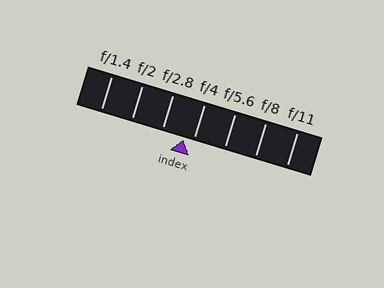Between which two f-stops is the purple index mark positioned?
The index mark is between f/2.8 and f/4.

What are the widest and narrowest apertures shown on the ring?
The widest aperture shown is f/1.4 and the narrowest is f/11.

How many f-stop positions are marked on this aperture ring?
There are 7 f-stop positions marked.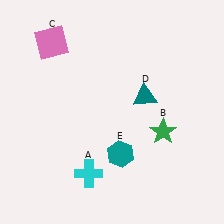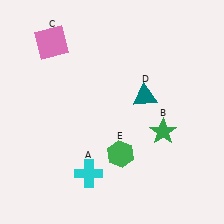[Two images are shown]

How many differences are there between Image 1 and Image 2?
There is 1 difference between the two images.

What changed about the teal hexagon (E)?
In Image 1, E is teal. In Image 2, it changed to green.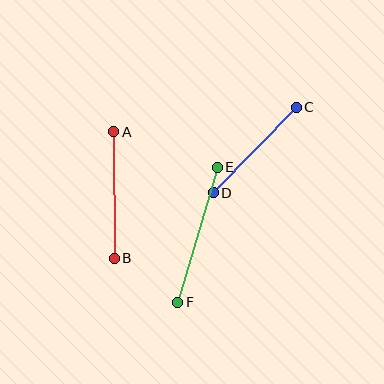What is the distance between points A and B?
The distance is approximately 127 pixels.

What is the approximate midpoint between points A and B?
The midpoint is at approximately (114, 195) pixels.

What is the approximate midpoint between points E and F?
The midpoint is at approximately (198, 235) pixels.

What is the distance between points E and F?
The distance is approximately 141 pixels.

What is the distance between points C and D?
The distance is approximately 120 pixels.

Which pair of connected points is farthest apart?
Points E and F are farthest apart.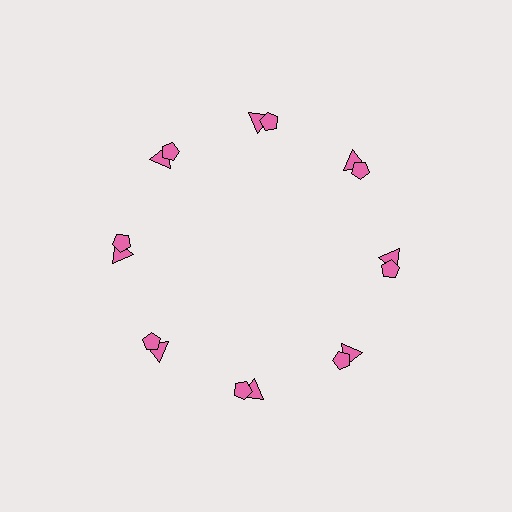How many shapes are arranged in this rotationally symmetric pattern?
There are 16 shapes, arranged in 8 groups of 2.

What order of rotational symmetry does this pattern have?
This pattern has 8-fold rotational symmetry.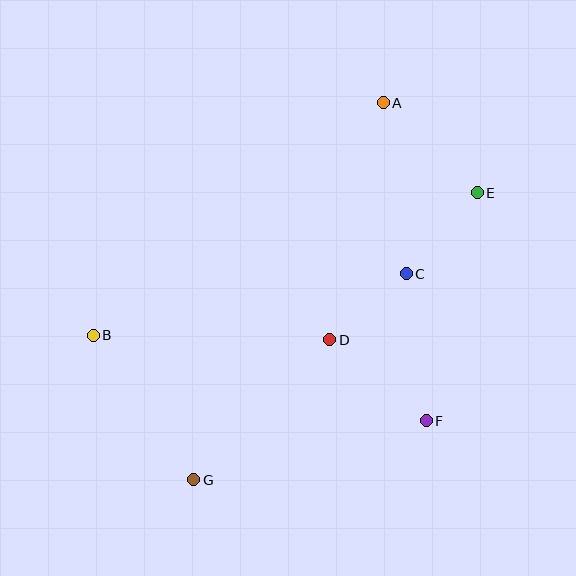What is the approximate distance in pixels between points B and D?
The distance between B and D is approximately 237 pixels.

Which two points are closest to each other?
Points C and D are closest to each other.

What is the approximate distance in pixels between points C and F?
The distance between C and F is approximately 148 pixels.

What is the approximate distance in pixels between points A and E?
The distance between A and E is approximately 130 pixels.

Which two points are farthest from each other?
Points A and G are farthest from each other.